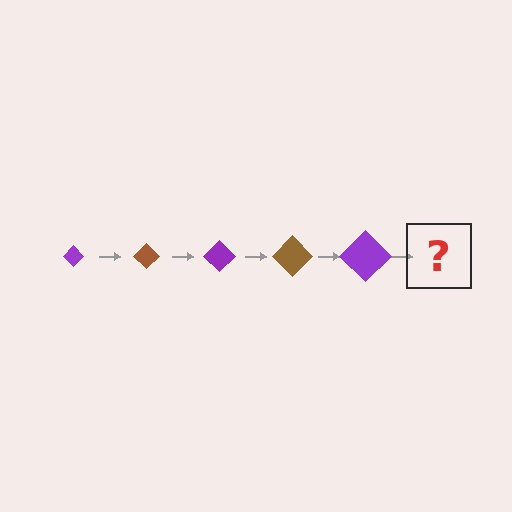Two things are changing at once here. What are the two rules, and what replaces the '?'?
The two rules are that the diamond grows larger each step and the color cycles through purple and brown. The '?' should be a brown diamond, larger than the previous one.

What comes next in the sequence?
The next element should be a brown diamond, larger than the previous one.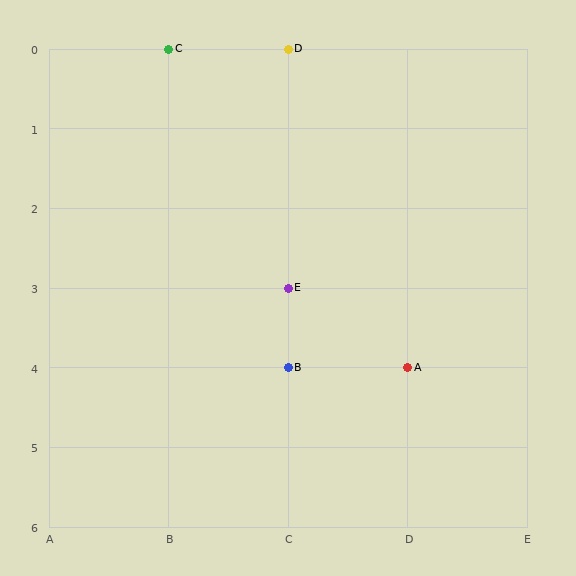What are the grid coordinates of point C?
Point C is at grid coordinates (B, 0).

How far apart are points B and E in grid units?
Points B and E are 1 row apart.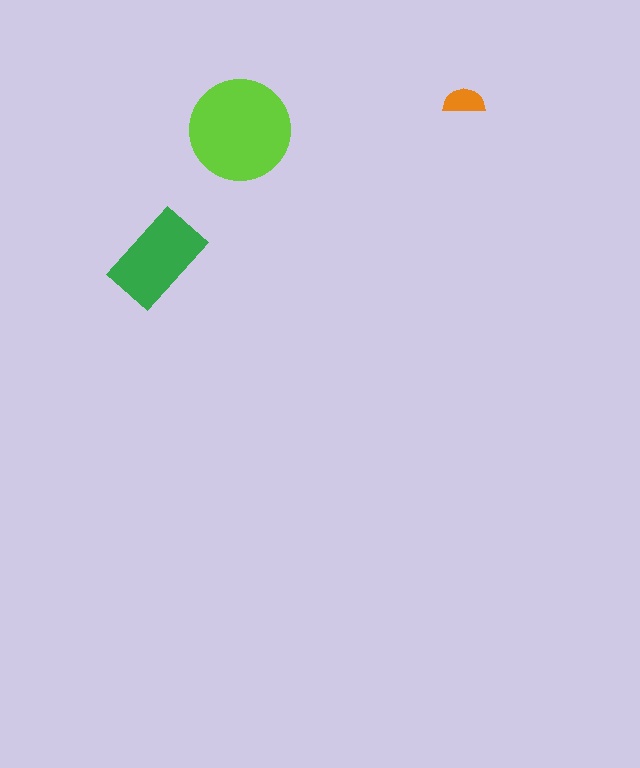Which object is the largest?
The lime circle.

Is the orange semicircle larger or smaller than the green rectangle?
Smaller.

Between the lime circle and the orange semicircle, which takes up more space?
The lime circle.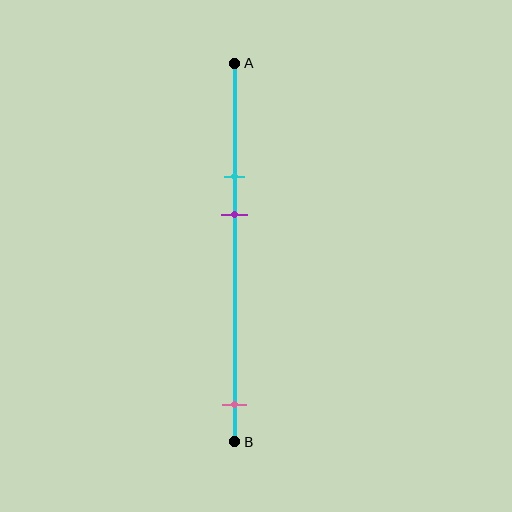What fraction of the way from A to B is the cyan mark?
The cyan mark is approximately 30% (0.3) of the way from A to B.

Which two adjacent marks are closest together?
The cyan and purple marks are the closest adjacent pair.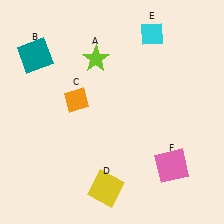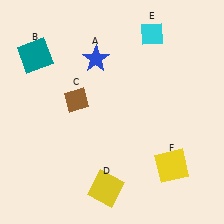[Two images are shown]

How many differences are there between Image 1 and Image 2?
There are 3 differences between the two images.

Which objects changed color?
A changed from lime to blue. C changed from orange to brown. F changed from pink to yellow.